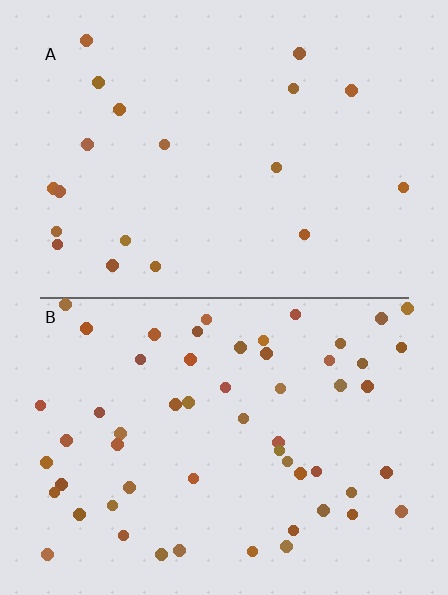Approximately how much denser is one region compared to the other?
Approximately 3.0× — region B over region A.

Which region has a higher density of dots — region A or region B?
B (the bottom).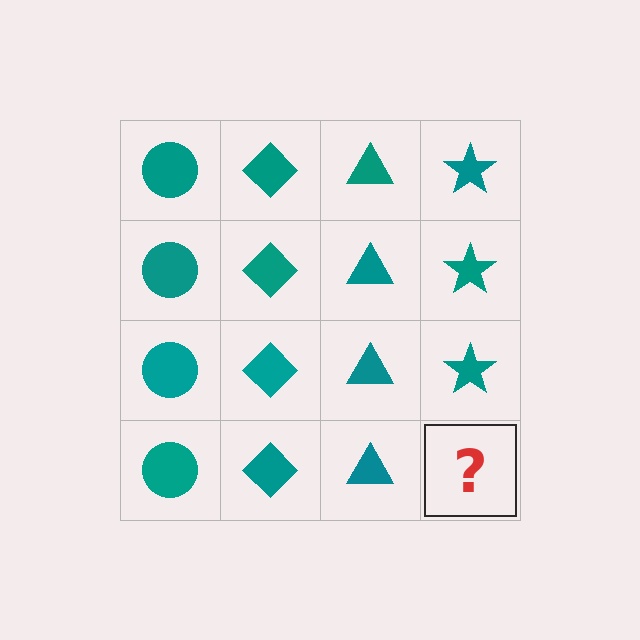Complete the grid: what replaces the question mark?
The question mark should be replaced with a teal star.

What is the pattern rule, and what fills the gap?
The rule is that each column has a consistent shape. The gap should be filled with a teal star.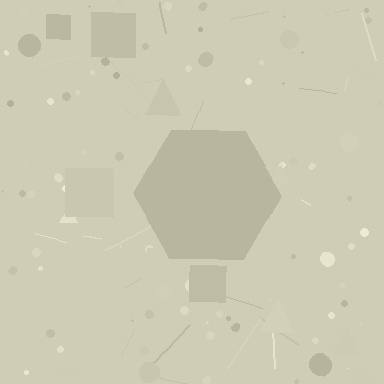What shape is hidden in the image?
A hexagon is hidden in the image.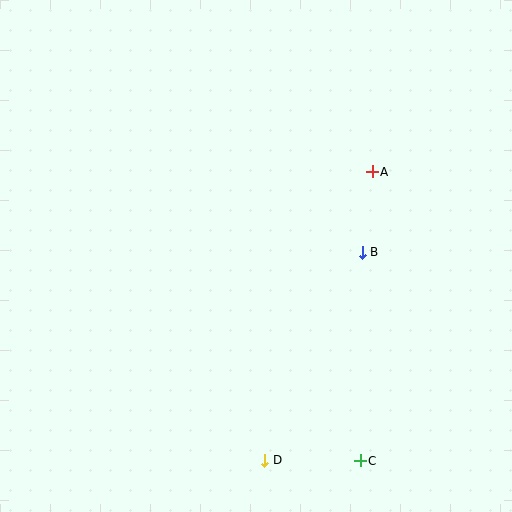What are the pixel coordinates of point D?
Point D is at (265, 460).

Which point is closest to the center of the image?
Point B at (362, 252) is closest to the center.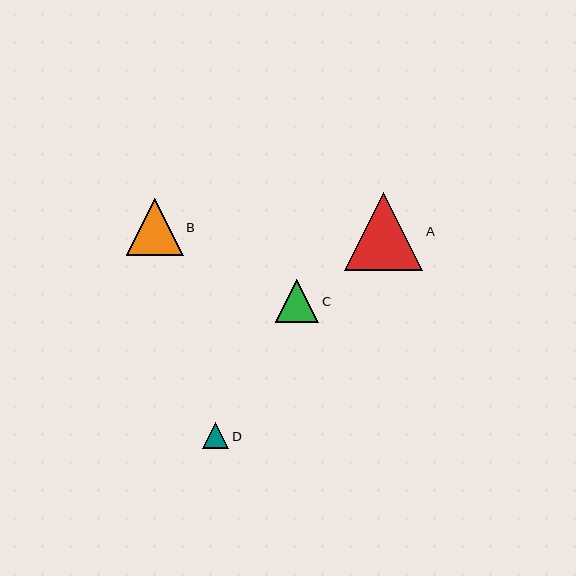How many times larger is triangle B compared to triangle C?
Triangle B is approximately 1.3 times the size of triangle C.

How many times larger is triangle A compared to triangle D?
Triangle A is approximately 3.0 times the size of triangle D.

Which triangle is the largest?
Triangle A is the largest with a size of approximately 78 pixels.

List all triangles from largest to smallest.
From largest to smallest: A, B, C, D.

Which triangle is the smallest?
Triangle D is the smallest with a size of approximately 26 pixels.